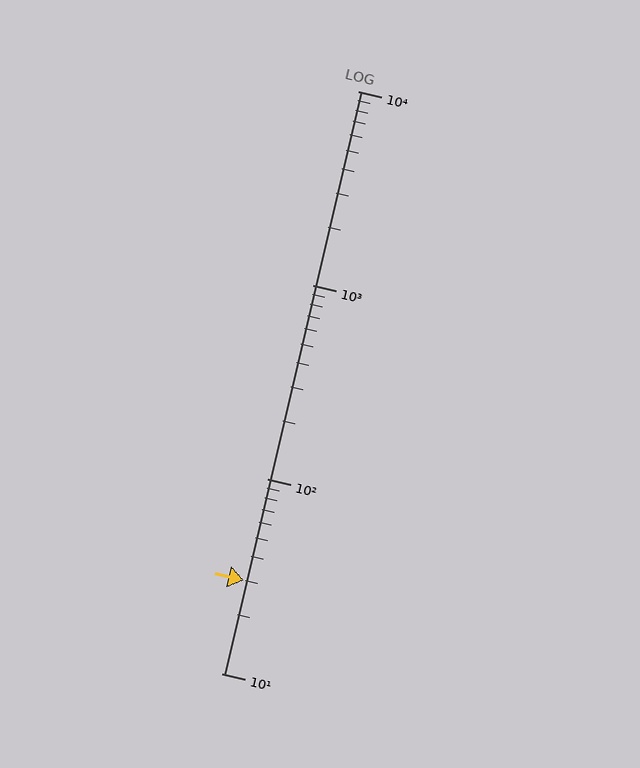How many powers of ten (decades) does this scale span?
The scale spans 3 decades, from 10 to 10000.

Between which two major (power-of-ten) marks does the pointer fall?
The pointer is between 10 and 100.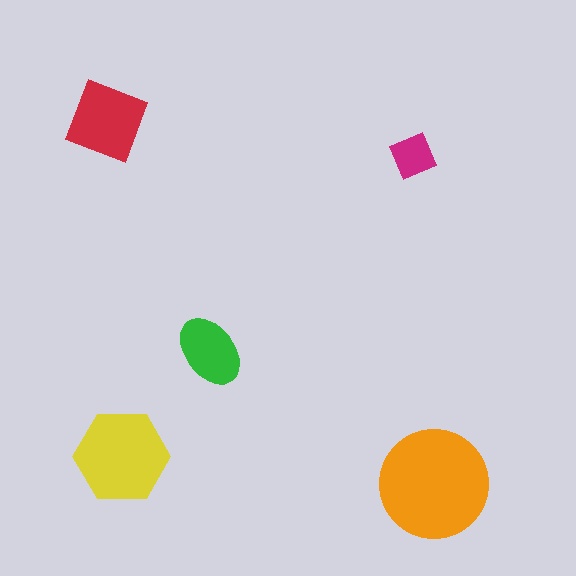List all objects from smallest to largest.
The magenta square, the green ellipse, the red diamond, the yellow hexagon, the orange circle.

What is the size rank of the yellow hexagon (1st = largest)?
2nd.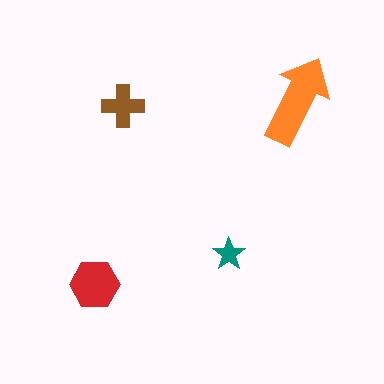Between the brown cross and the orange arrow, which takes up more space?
The orange arrow.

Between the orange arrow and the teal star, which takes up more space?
The orange arrow.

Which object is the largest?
The orange arrow.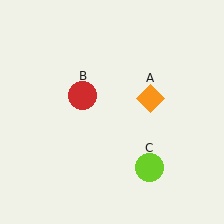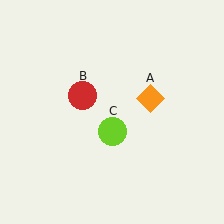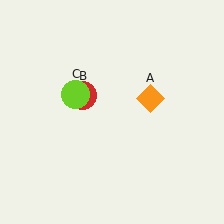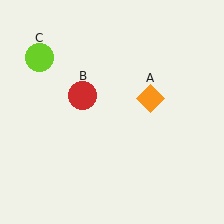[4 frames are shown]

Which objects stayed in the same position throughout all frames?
Orange diamond (object A) and red circle (object B) remained stationary.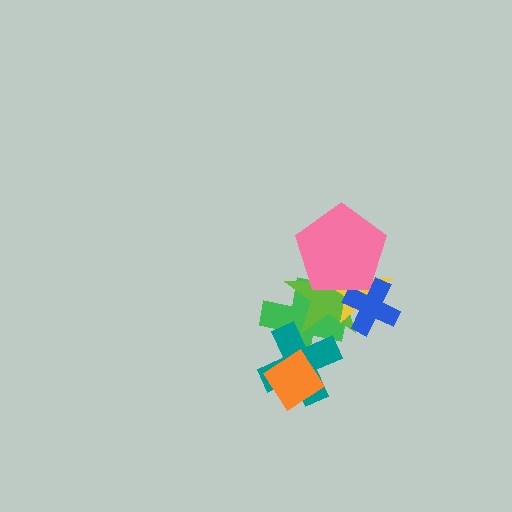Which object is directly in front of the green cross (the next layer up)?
The teal cross is directly in front of the green cross.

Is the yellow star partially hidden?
Yes, it is partially covered by another shape.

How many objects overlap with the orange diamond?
2 objects overlap with the orange diamond.